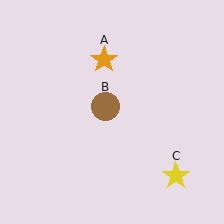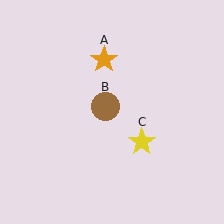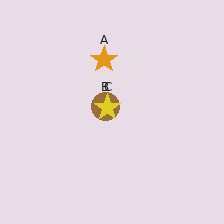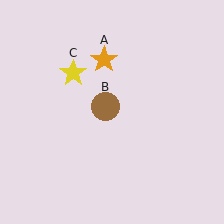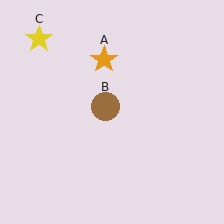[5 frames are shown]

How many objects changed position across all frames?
1 object changed position: yellow star (object C).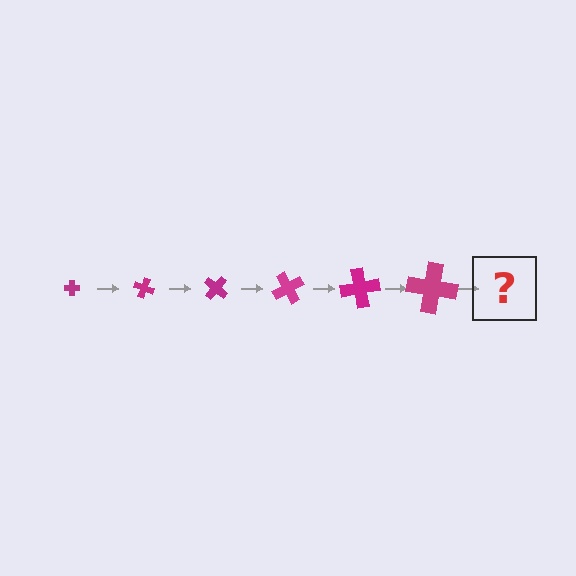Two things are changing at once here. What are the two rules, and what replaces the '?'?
The two rules are that the cross grows larger each step and it rotates 20 degrees each step. The '?' should be a cross, larger than the previous one and rotated 120 degrees from the start.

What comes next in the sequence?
The next element should be a cross, larger than the previous one and rotated 120 degrees from the start.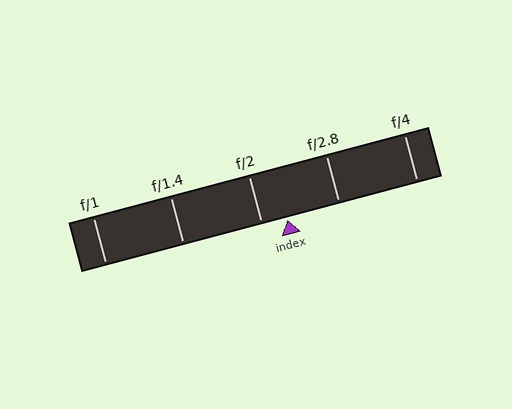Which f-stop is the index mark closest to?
The index mark is closest to f/2.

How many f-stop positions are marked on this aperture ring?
There are 5 f-stop positions marked.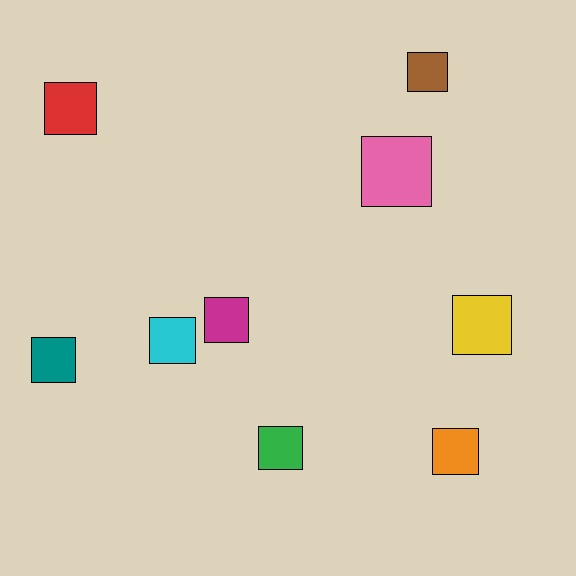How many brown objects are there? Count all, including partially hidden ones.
There is 1 brown object.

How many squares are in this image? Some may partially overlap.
There are 9 squares.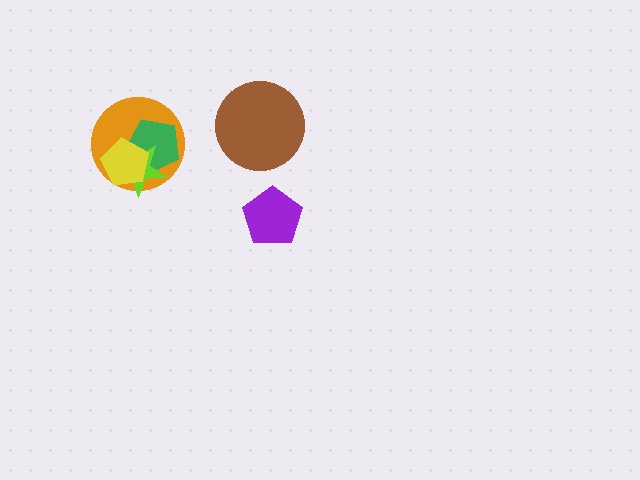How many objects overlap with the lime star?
3 objects overlap with the lime star.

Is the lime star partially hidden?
Yes, it is partially covered by another shape.